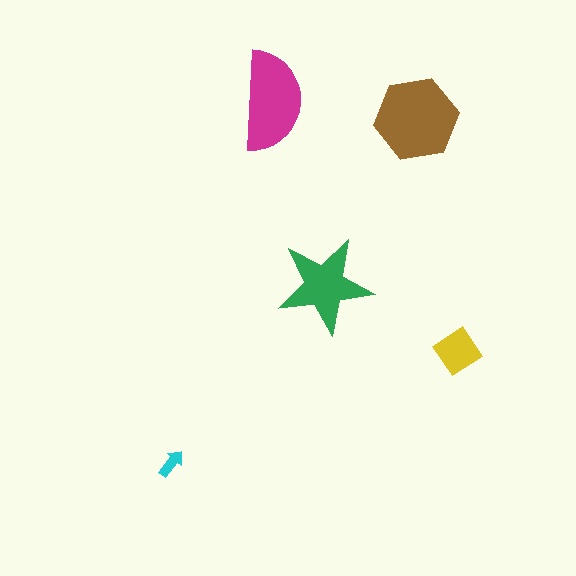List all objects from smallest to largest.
The cyan arrow, the yellow diamond, the green star, the magenta semicircle, the brown hexagon.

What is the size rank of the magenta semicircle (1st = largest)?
2nd.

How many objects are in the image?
There are 5 objects in the image.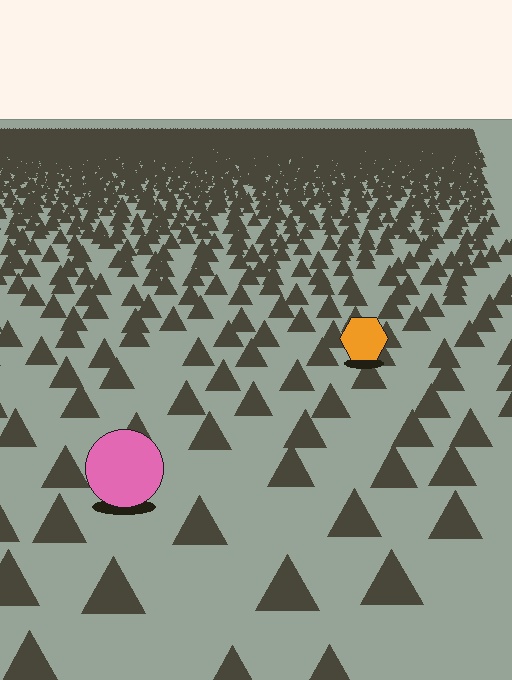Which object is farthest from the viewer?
The orange hexagon is farthest from the viewer. It appears smaller and the ground texture around it is denser.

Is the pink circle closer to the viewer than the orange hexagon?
Yes. The pink circle is closer — you can tell from the texture gradient: the ground texture is coarser near it.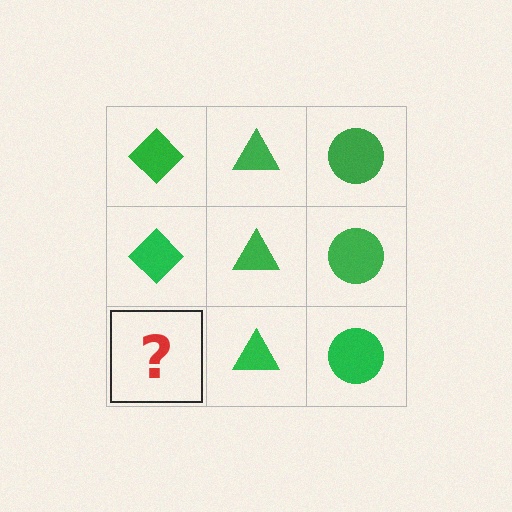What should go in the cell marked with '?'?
The missing cell should contain a green diamond.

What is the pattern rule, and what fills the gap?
The rule is that each column has a consistent shape. The gap should be filled with a green diamond.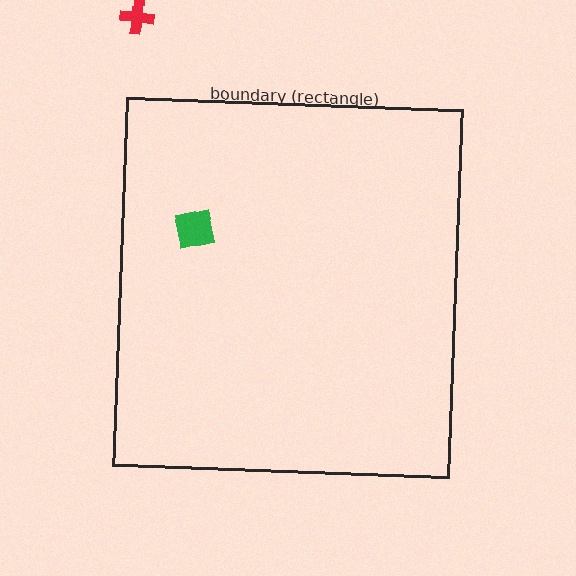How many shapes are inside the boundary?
1 inside, 1 outside.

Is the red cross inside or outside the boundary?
Outside.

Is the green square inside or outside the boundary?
Inside.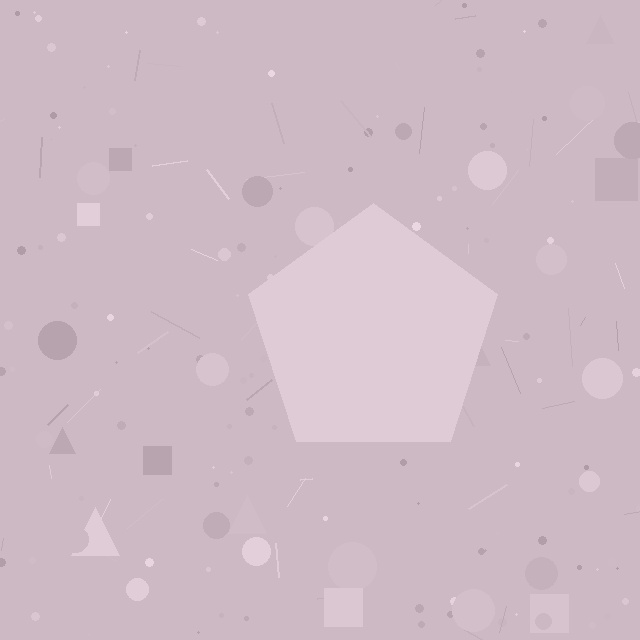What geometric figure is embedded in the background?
A pentagon is embedded in the background.